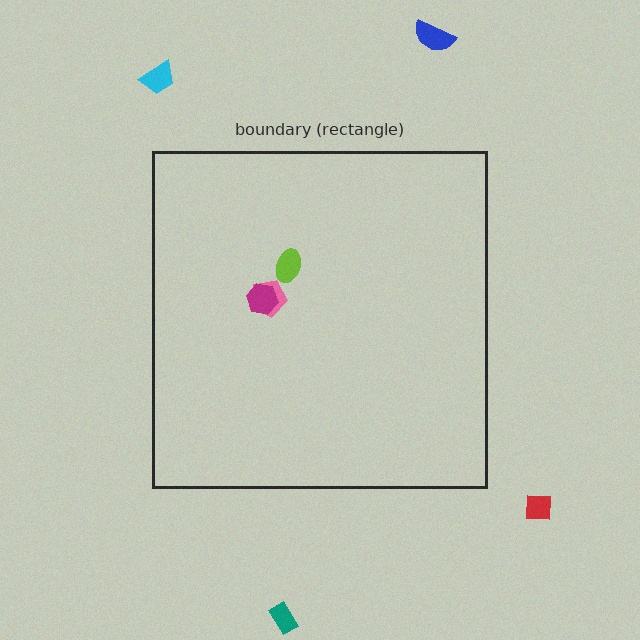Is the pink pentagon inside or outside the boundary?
Inside.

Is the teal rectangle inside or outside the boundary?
Outside.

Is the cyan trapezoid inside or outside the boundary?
Outside.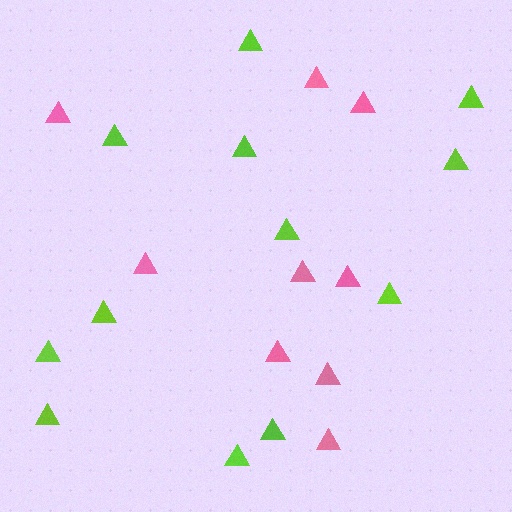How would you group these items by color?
There are 2 groups: one group of pink triangles (9) and one group of lime triangles (12).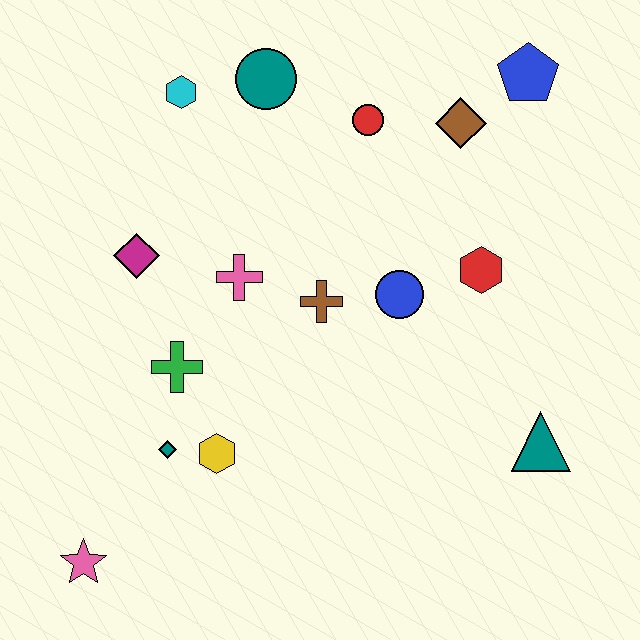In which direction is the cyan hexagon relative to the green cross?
The cyan hexagon is above the green cross.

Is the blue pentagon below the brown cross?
No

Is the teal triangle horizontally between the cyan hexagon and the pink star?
No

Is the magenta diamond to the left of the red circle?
Yes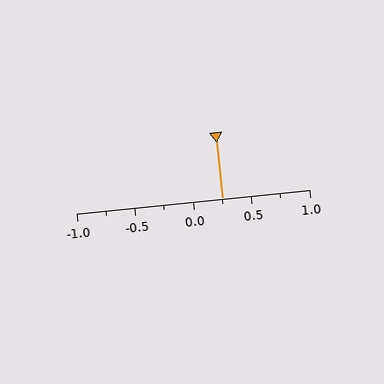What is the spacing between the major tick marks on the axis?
The major ticks are spaced 0.5 apart.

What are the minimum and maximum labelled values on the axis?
The axis runs from -1.0 to 1.0.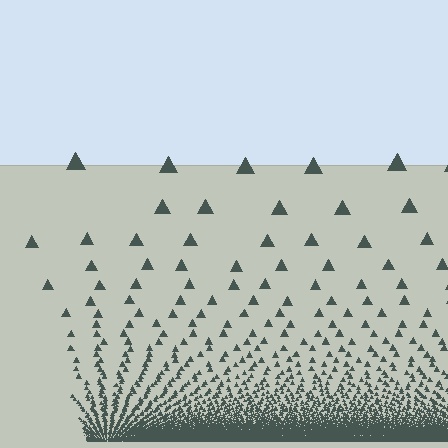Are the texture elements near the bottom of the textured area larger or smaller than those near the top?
Smaller. The gradient is inverted — elements near the bottom are smaller and denser.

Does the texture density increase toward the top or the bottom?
Density increases toward the bottom.